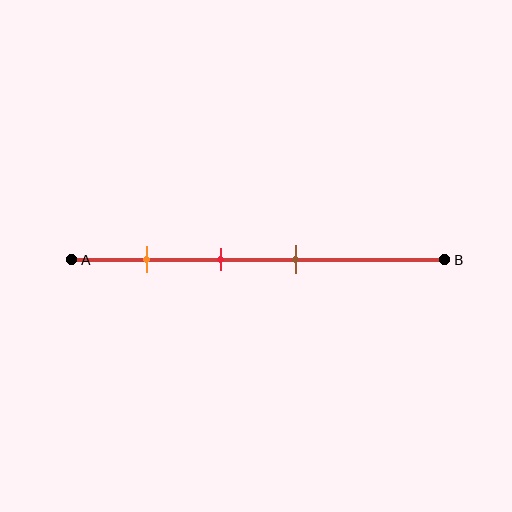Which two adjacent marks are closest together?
The red and brown marks are the closest adjacent pair.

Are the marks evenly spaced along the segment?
Yes, the marks are approximately evenly spaced.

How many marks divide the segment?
There are 3 marks dividing the segment.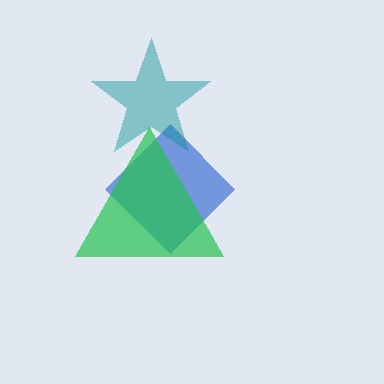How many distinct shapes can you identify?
There are 3 distinct shapes: a blue diamond, a teal star, a green triangle.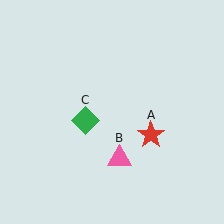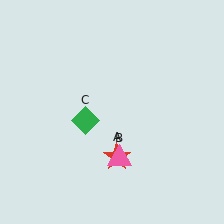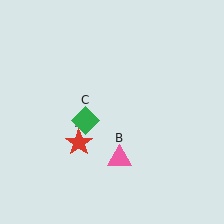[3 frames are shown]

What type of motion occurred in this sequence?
The red star (object A) rotated clockwise around the center of the scene.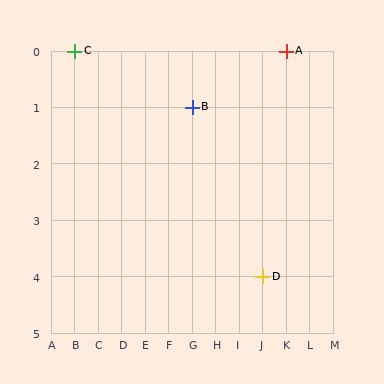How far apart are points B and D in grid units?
Points B and D are 3 columns and 3 rows apart (about 4.2 grid units diagonally).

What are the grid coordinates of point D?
Point D is at grid coordinates (J, 4).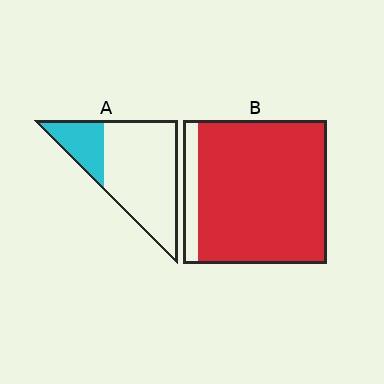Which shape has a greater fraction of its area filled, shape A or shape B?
Shape B.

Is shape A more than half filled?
No.